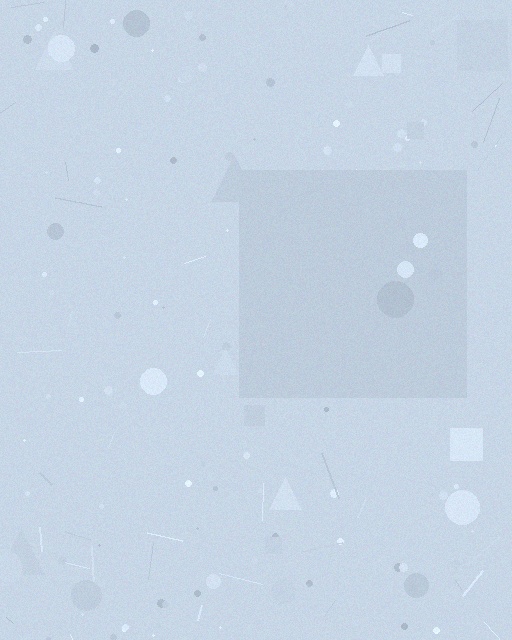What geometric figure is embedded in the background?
A square is embedded in the background.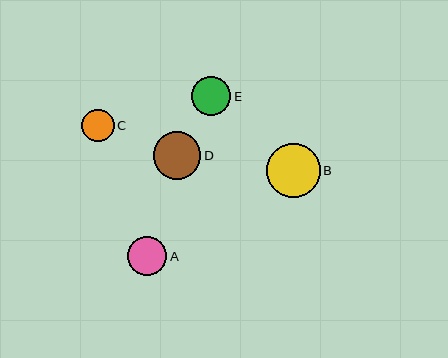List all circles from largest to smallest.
From largest to smallest: B, D, A, E, C.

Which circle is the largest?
Circle B is the largest with a size of approximately 54 pixels.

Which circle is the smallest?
Circle C is the smallest with a size of approximately 33 pixels.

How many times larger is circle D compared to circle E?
Circle D is approximately 1.2 times the size of circle E.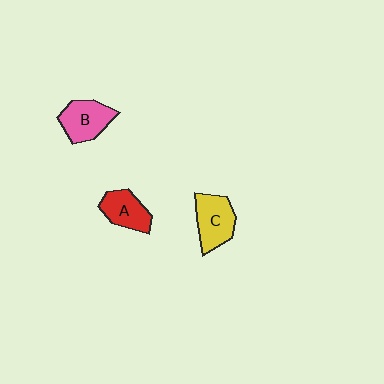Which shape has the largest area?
Shape C (yellow).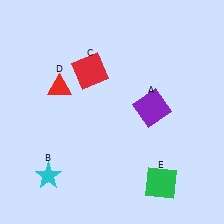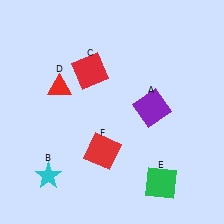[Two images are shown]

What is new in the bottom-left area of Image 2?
A red square (F) was added in the bottom-left area of Image 2.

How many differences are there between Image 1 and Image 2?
There is 1 difference between the two images.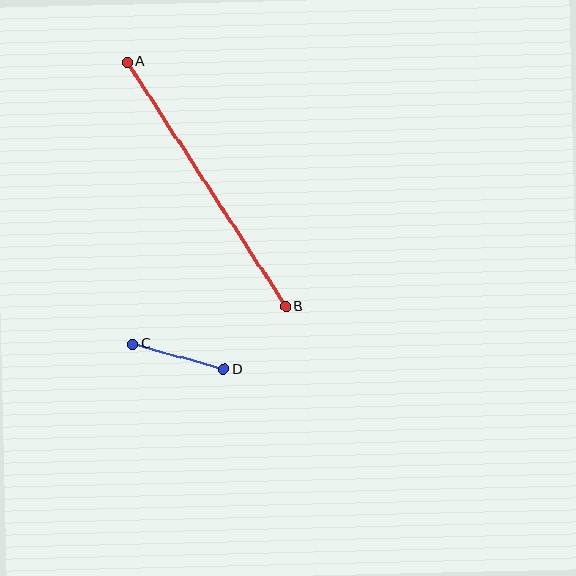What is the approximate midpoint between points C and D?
The midpoint is at approximately (178, 356) pixels.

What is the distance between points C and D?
The distance is approximately 94 pixels.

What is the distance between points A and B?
The distance is approximately 291 pixels.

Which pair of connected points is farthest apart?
Points A and B are farthest apart.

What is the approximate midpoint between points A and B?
The midpoint is at approximately (206, 184) pixels.